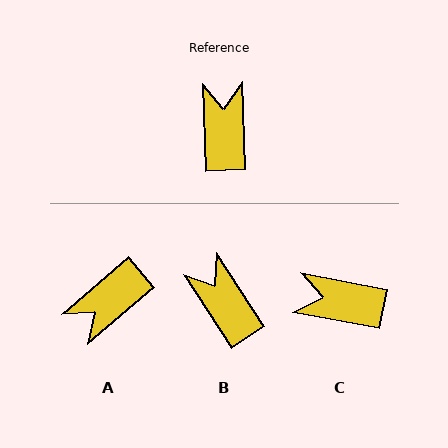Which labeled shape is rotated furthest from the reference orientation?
A, about 128 degrees away.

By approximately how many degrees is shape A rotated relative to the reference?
Approximately 128 degrees counter-clockwise.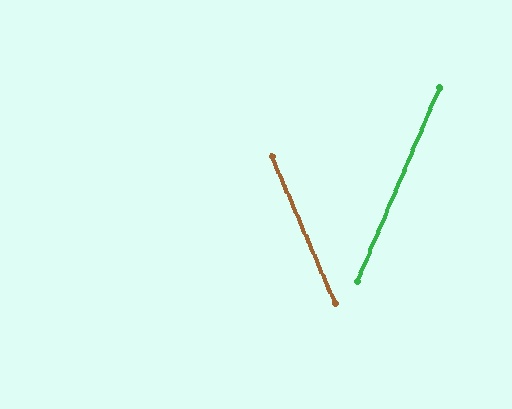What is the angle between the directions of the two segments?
Approximately 46 degrees.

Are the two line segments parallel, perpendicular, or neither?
Neither parallel nor perpendicular — they differ by about 46°.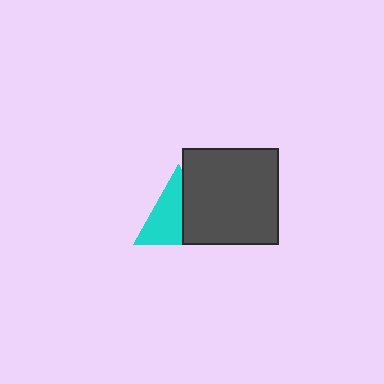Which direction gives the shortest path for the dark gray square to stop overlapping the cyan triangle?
Moving right gives the shortest separation.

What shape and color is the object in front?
The object in front is a dark gray square.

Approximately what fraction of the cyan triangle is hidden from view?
Roughly 44% of the cyan triangle is hidden behind the dark gray square.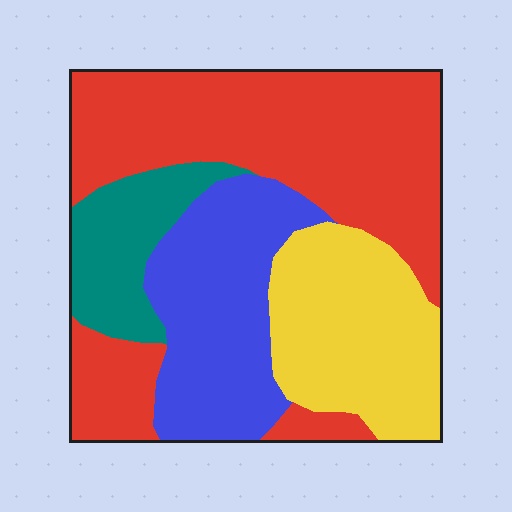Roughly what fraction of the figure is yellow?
Yellow takes up less than a quarter of the figure.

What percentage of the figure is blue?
Blue takes up about one fifth (1/5) of the figure.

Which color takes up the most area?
Red, at roughly 45%.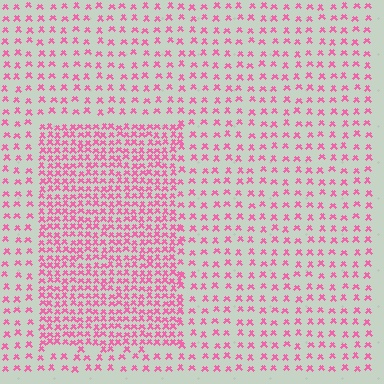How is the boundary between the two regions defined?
The boundary is defined by a change in element density (approximately 2.3x ratio). All elements are the same color, size, and shape.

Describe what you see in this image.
The image contains small pink elements arranged at two different densities. A rectangle-shaped region is visible where the elements are more densely packed than the surrounding area.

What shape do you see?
I see a rectangle.